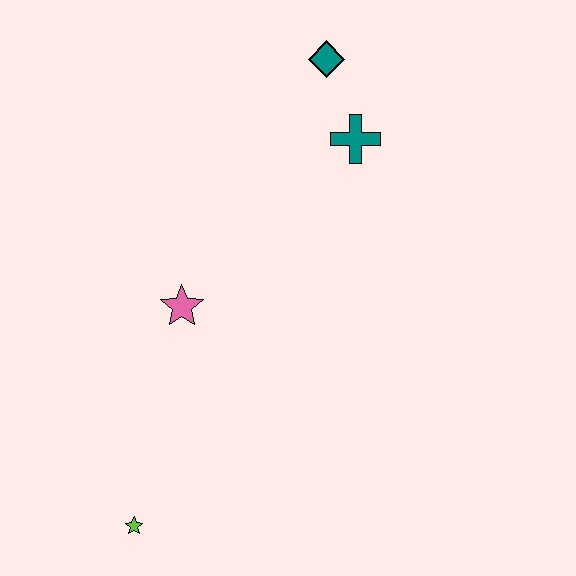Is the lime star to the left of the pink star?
Yes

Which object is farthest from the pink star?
The teal diamond is farthest from the pink star.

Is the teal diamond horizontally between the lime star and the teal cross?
Yes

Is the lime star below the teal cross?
Yes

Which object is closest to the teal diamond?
The teal cross is closest to the teal diamond.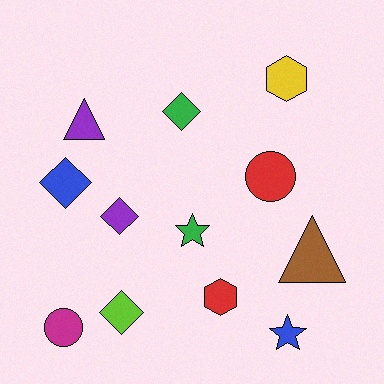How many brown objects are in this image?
There is 1 brown object.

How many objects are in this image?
There are 12 objects.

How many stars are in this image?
There are 2 stars.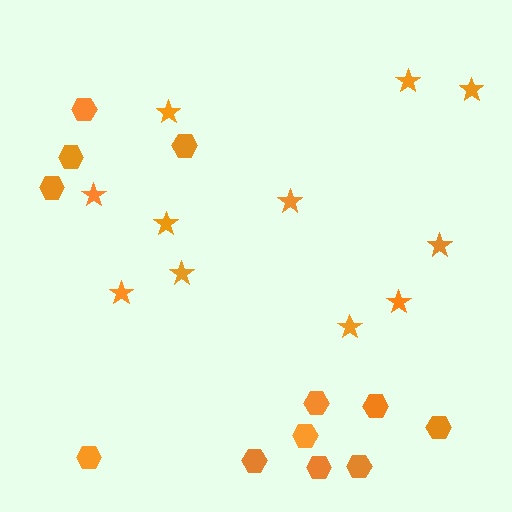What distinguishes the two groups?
There are 2 groups: one group of hexagons (12) and one group of stars (11).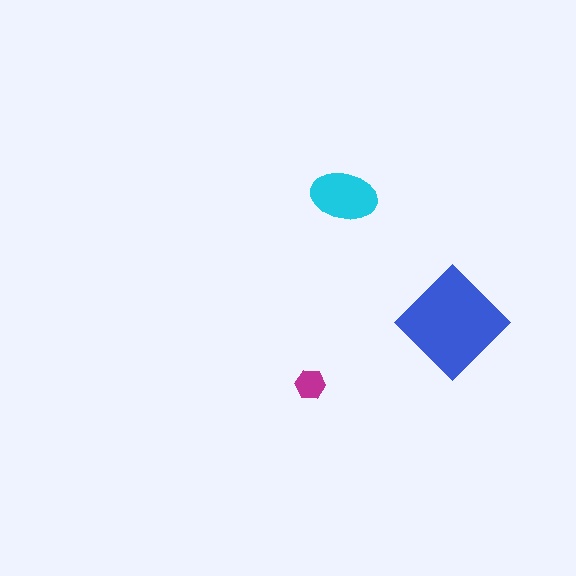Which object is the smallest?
The magenta hexagon.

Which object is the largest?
The blue diamond.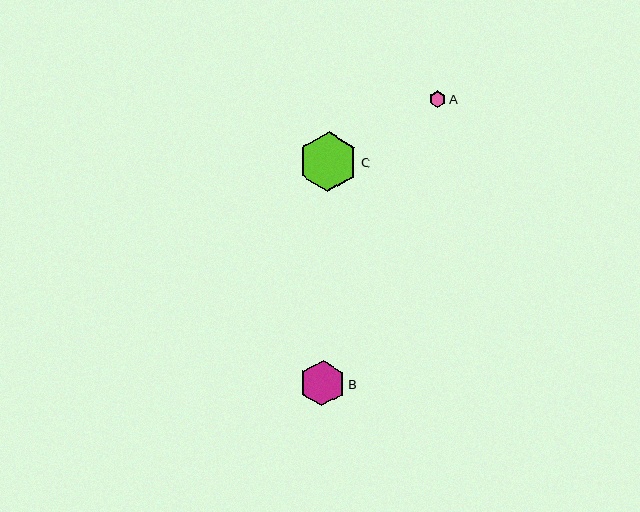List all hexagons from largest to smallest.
From largest to smallest: C, B, A.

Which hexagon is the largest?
Hexagon C is the largest with a size of approximately 60 pixels.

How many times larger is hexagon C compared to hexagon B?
Hexagon C is approximately 1.3 times the size of hexagon B.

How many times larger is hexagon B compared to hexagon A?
Hexagon B is approximately 2.7 times the size of hexagon A.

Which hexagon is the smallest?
Hexagon A is the smallest with a size of approximately 17 pixels.